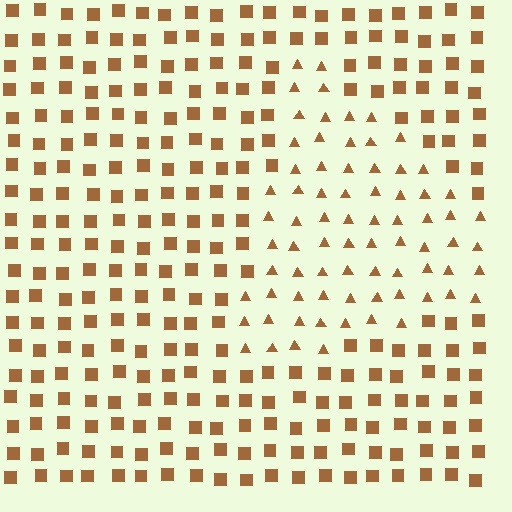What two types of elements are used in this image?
The image uses triangles inside the triangle region and squares outside it.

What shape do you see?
I see a triangle.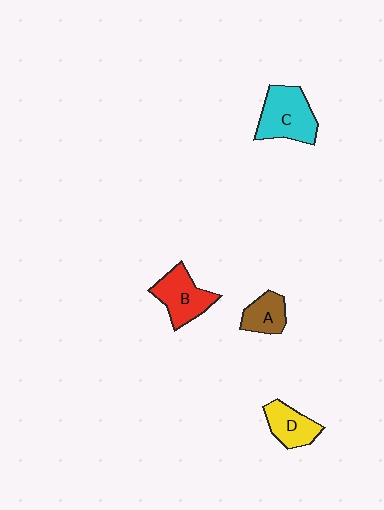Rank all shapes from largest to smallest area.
From largest to smallest: C (cyan), B (red), D (yellow), A (brown).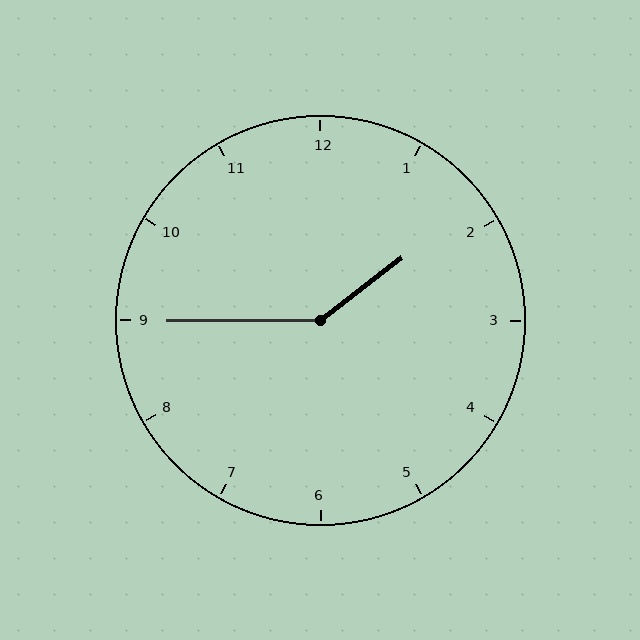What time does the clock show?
1:45.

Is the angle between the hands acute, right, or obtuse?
It is obtuse.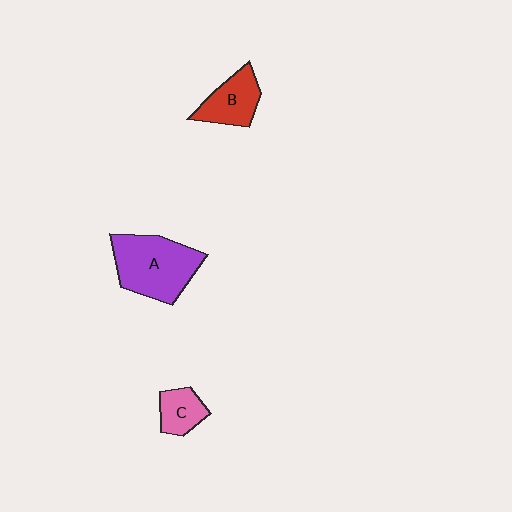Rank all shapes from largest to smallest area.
From largest to smallest: A (purple), B (red), C (pink).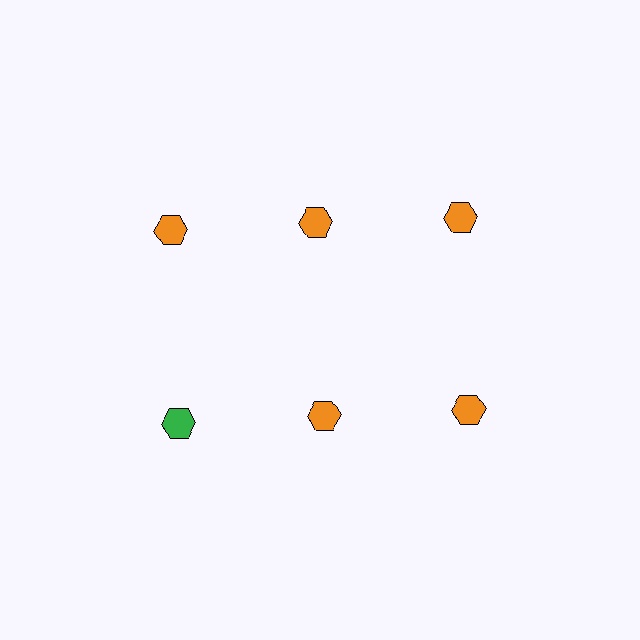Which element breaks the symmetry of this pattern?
The green hexagon in the second row, leftmost column breaks the symmetry. All other shapes are orange hexagons.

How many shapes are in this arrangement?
There are 6 shapes arranged in a grid pattern.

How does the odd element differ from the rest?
It has a different color: green instead of orange.